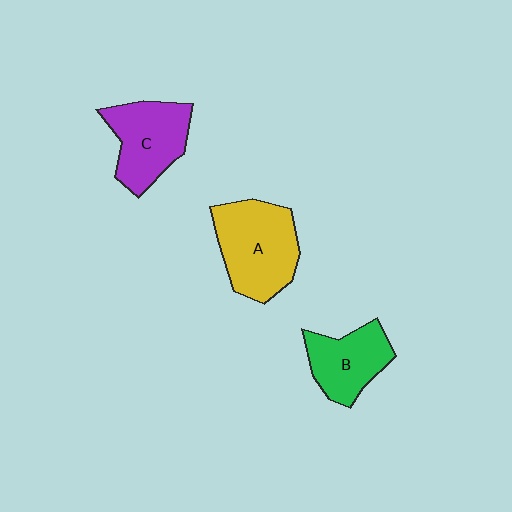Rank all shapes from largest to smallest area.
From largest to smallest: A (yellow), C (purple), B (green).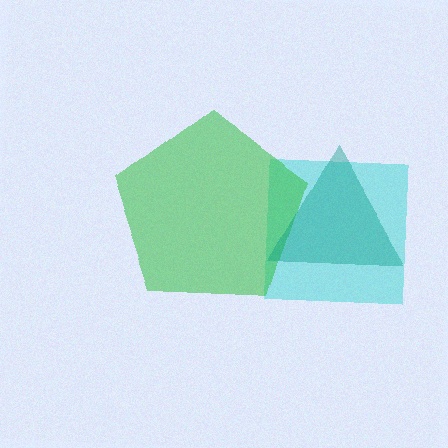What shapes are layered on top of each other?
The layered shapes are: a cyan square, a green pentagon, a teal triangle.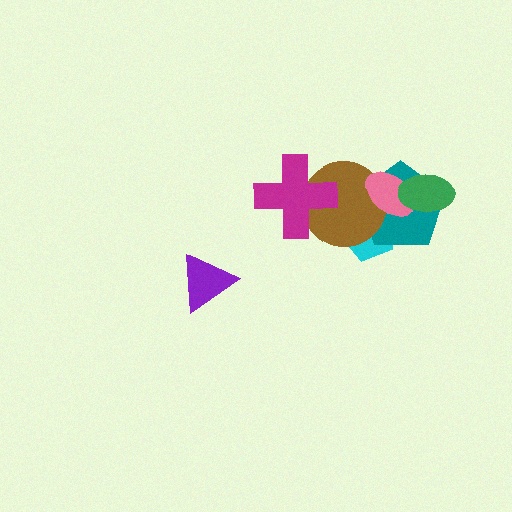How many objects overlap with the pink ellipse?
4 objects overlap with the pink ellipse.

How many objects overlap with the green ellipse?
2 objects overlap with the green ellipse.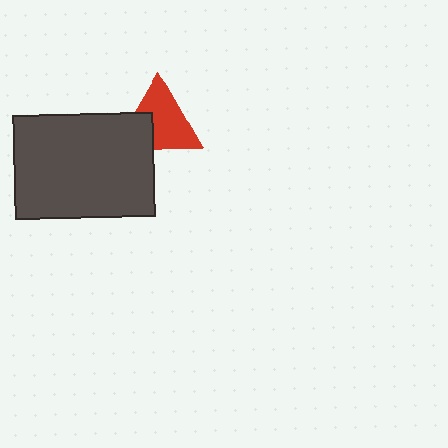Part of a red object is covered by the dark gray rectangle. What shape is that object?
It is a triangle.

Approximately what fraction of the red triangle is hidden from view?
Roughly 31% of the red triangle is hidden behind the dark gray rectangle.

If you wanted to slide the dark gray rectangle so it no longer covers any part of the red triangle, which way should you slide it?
Slide it toward the lower-left — that is the most direct way to separate the two shapes.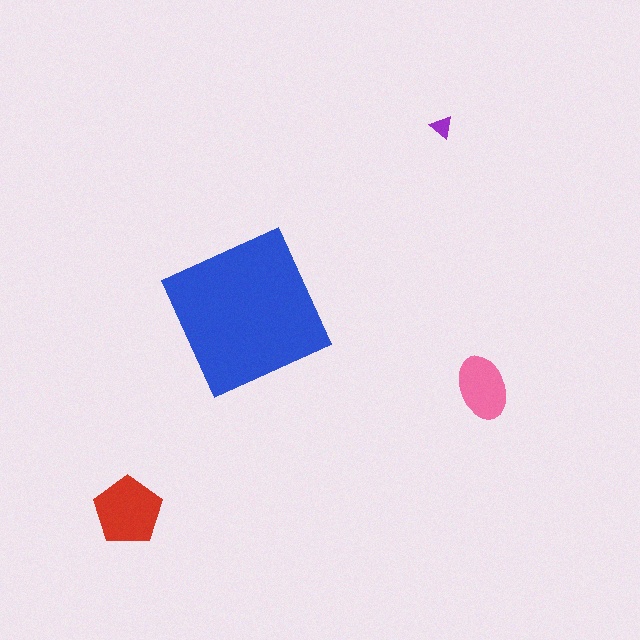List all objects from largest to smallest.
The blue square, the red pentagon, the pink ellipse, the purple triangle.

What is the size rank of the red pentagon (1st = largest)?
2nd.